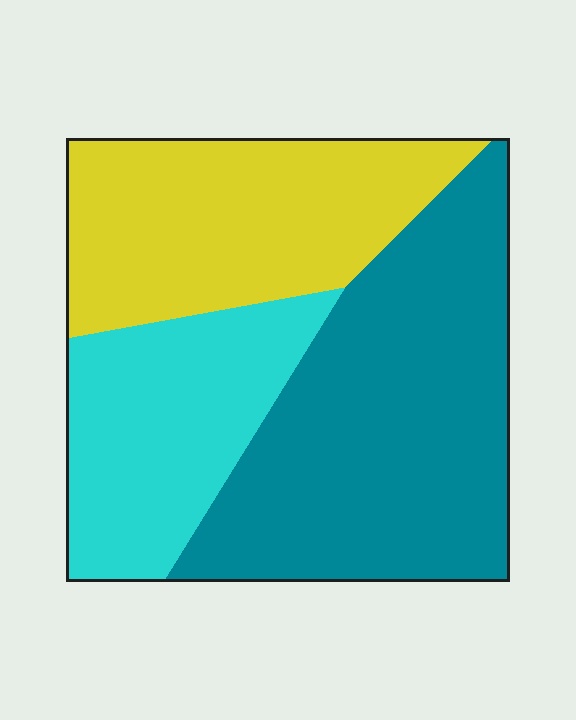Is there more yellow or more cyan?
Yellow.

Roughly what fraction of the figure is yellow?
Yellow covers around 30% of the figure.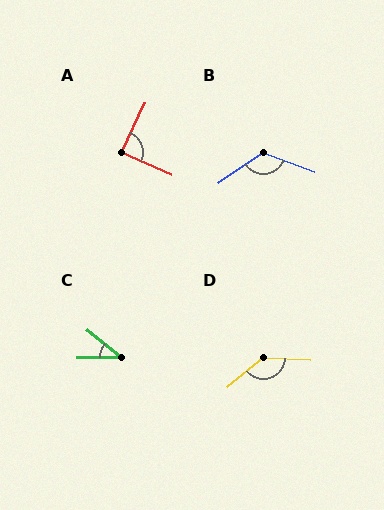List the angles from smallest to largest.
C (39°), A (88°), B (125°), D (138°).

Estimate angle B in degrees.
Approximately 125 degrees.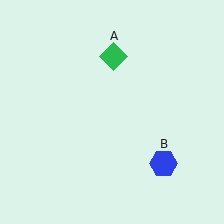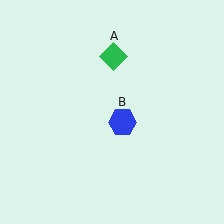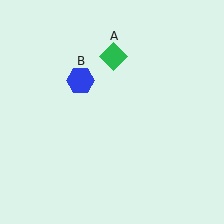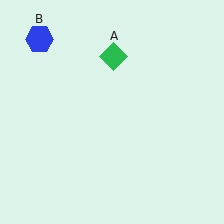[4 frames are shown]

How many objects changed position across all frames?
1 object changed position: blue hexagon (object B).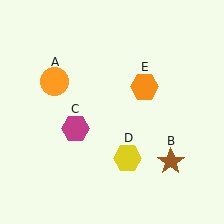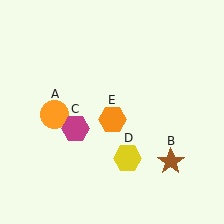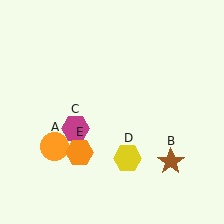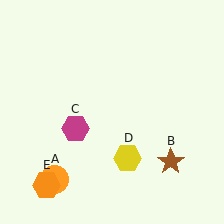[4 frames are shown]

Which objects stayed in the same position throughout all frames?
Brown star (object B) and magenta hexagon (object C) and yellow hexagon (object D) remained stationary.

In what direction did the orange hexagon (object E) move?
The orange hexagon (object E) moved down and to the left.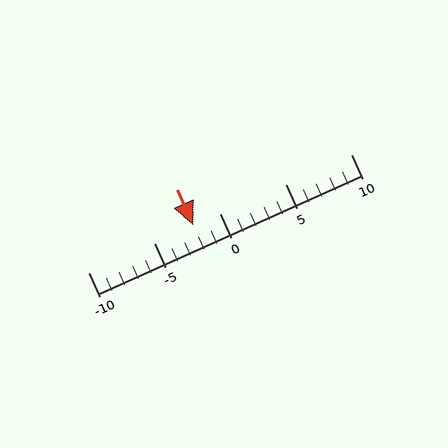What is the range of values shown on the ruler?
The ruler shows values from -10 to 10.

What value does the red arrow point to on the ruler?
The red arrow points to approximately -2.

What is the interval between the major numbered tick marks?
The major tick marks are spaced 5 units apart.